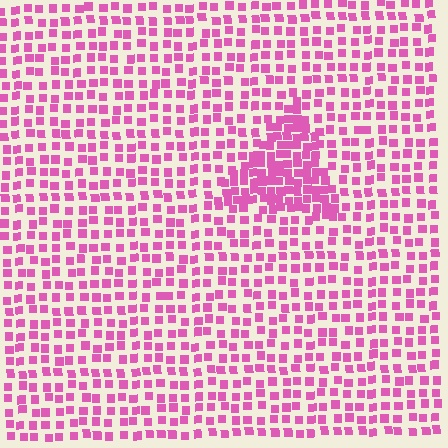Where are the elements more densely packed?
The elements are more densely packed inside the triangle boundary.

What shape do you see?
I see a triangle.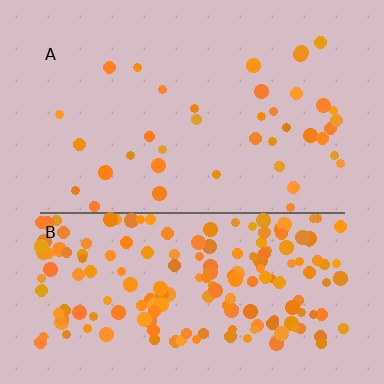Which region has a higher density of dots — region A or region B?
B (the bottom).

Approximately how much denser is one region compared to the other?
Approximately 4.8× — region B over region A.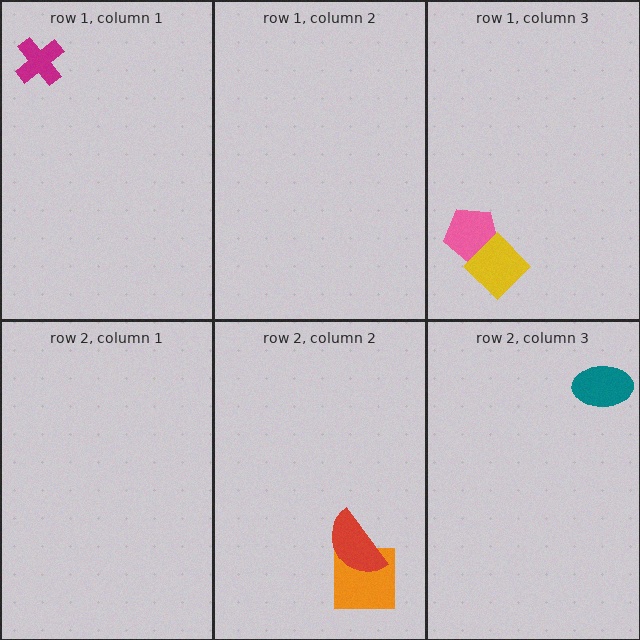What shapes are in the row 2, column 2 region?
The orange square, the red semicircle.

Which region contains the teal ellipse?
The row 2, column 3 region.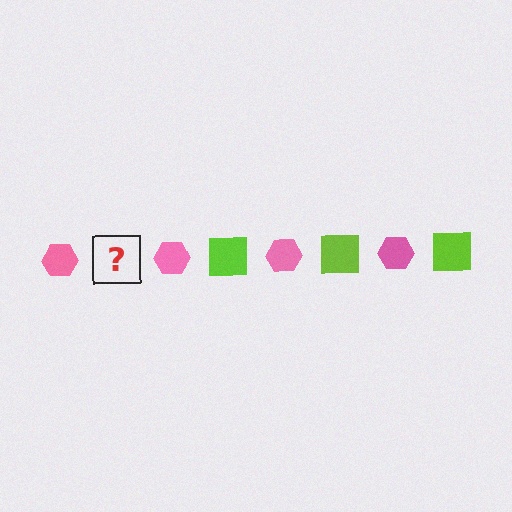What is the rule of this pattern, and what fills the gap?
The rule is that the pattern alternates between pink hexagon and lime square. The gap should be filled with a lime square.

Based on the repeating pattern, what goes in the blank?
The blank should be a lime square.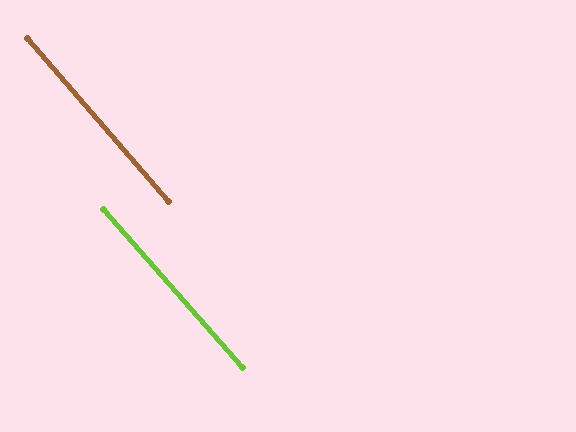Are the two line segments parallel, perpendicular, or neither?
Parallel — their directions differ by only 0.7°.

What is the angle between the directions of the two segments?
Approximately 1 degree.